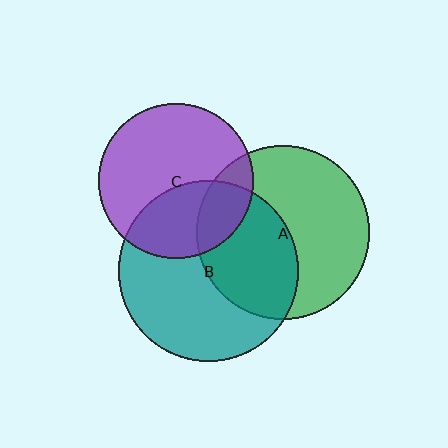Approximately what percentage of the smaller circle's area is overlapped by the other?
Approximately 20%.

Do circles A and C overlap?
Yes.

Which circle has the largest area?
Circle B (teal).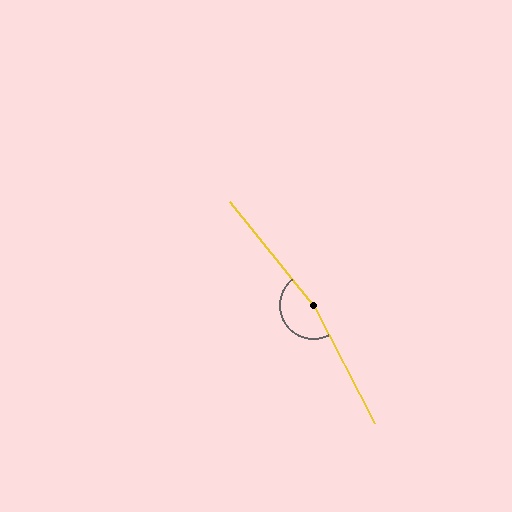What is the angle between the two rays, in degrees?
Approximately 168 degrees.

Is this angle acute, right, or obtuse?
It is obtuse.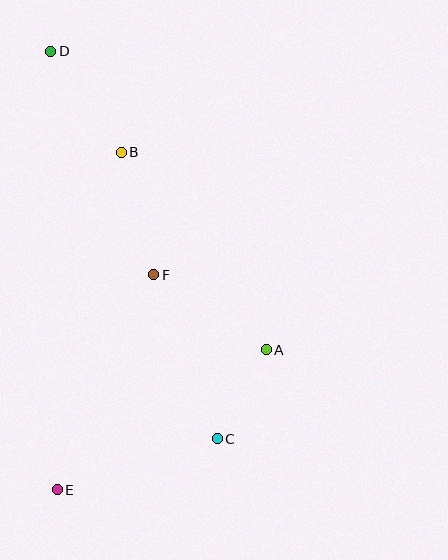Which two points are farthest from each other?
Points D and E are farthest from each other.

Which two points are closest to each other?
Points A and C are closest to each other.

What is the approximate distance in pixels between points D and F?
The distance between D and F is approximately 246 pixels.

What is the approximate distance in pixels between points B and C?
The distance between B and C is approximately 302 pixels.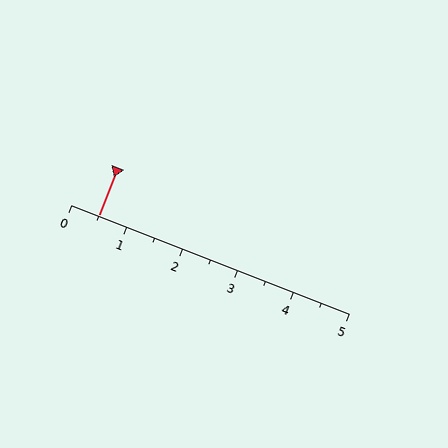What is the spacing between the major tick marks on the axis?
The major ticks are spaced 1 apart.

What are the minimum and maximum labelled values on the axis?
The axis runs from 0 to 5.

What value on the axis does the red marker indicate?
The marker indicates approximately 0.5.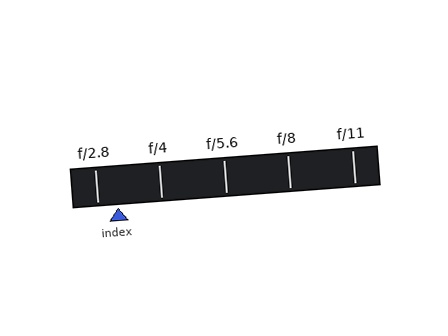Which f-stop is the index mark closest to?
The index mark is closest to f/2.8.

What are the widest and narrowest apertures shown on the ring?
The widest aperture shown is f/2.8 and the narrowest is f/11.